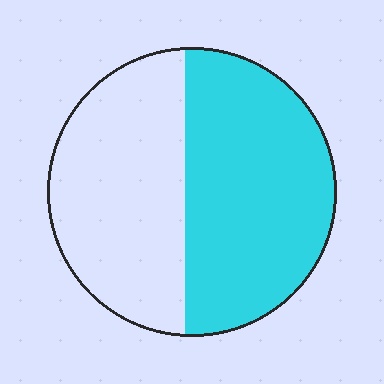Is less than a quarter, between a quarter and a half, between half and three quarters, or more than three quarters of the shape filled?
Between half and three quarters.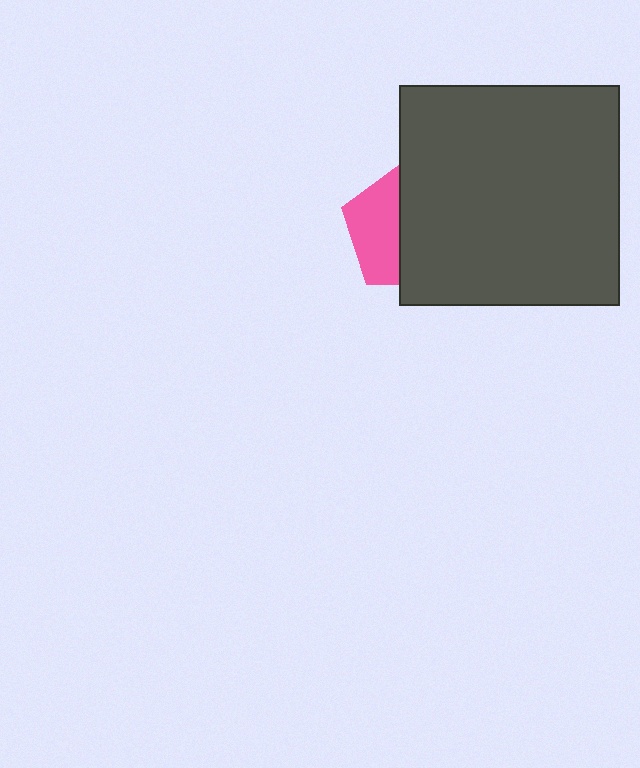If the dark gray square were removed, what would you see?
You would see the complete pink pentagon.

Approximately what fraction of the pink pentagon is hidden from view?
Roughly 58% of the pink pentagon is hidden behind the dark gray square.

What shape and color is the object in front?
The object in front is a dark gray square.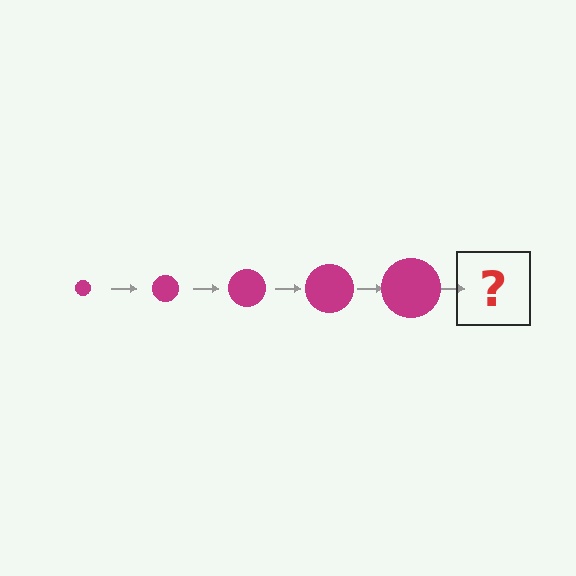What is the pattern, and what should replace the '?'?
The pattern is that the circle gets progressively larger each step. The '?' should be a magenta circle, larger than the previous one.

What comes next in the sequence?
The next element should be a magenta circle, larger than the previous one.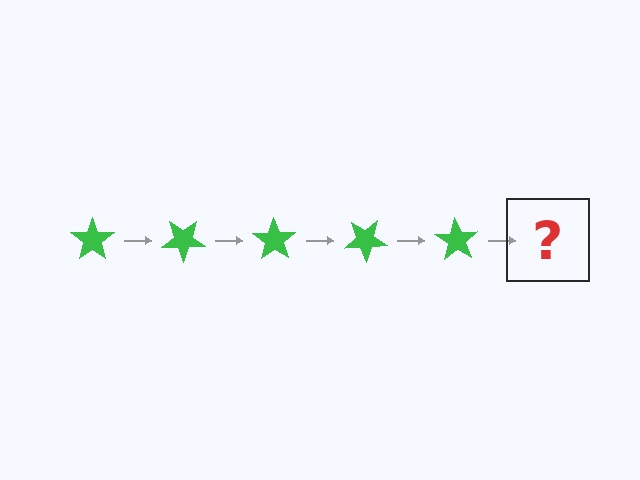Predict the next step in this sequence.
The next step is a green star rotated 175 degrees.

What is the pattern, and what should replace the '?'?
The pattern is that the star rotates 35 degrees each step. The '?' should be a green star rotated 175 degrees.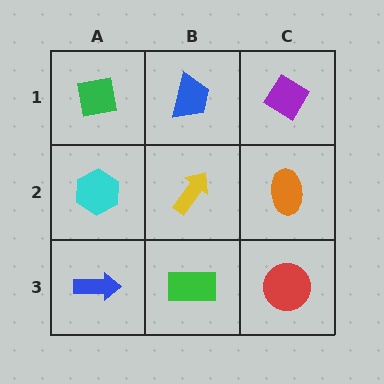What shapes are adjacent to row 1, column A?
A cyan hexagon (row 2, column A), a blue trapezoid (row 1, column B).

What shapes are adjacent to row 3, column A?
A cyan hexagon (row 2, column A), a green rectangle (row 3, column B).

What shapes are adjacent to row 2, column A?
A green square (row 1, column A), a blue arrow (row 3, column A), a yellow arrow (row 2, column B).